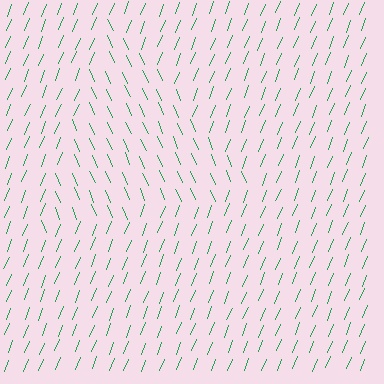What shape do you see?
I see a triangle.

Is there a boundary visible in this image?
Yes, there is a texture boundary formed by a change in line orientation.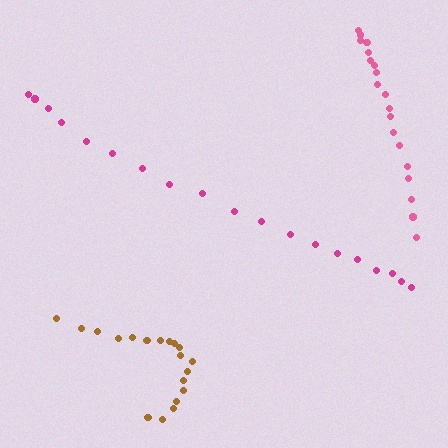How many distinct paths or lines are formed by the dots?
There are 3 distinct paths.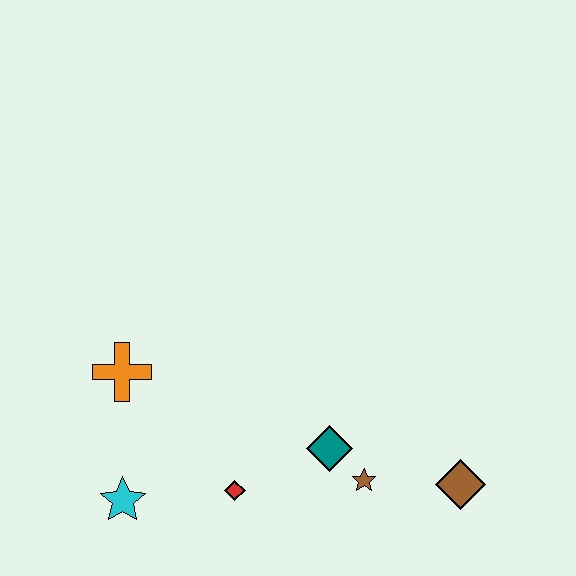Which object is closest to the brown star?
The teal diamond is closest to the brown star.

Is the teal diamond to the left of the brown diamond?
Yes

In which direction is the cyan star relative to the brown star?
The cyan star is to the left of the brown star.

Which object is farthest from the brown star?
The orange cross is farthest from the brown star.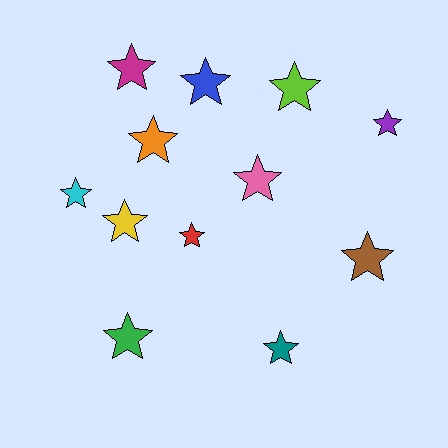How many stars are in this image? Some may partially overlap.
There are 12 stars.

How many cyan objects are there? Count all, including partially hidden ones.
There is 1 cyan object.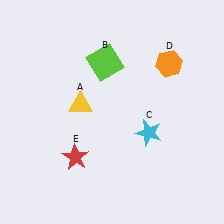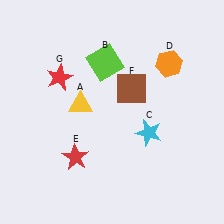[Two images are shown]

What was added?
A brown square (F), a red star (G) were added in Image 2.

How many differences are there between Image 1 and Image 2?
There are 2 differences between the two images.